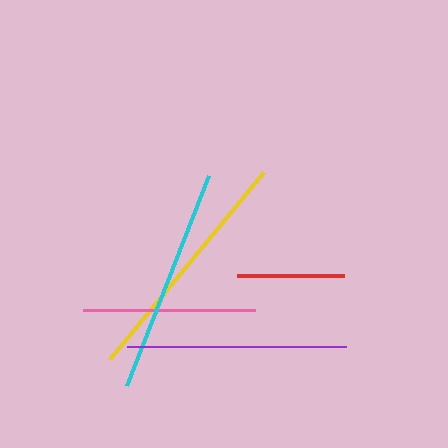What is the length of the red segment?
The red segment is approximately 107 pixels long.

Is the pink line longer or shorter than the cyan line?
The cyan line is longer than the pink line.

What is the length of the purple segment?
The purple segment is approximately 219 pixels long.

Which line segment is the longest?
The yellow line is the longest at approximately 242 pixels.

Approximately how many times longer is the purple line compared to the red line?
The purple line is approximately 2.1 times the length of the red line.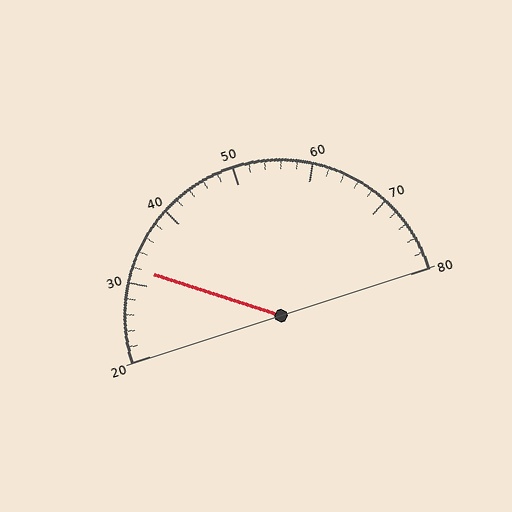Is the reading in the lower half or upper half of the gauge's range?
The reading is in the lower half of the range (20 to 80).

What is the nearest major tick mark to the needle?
The nearest major tick mark is 30.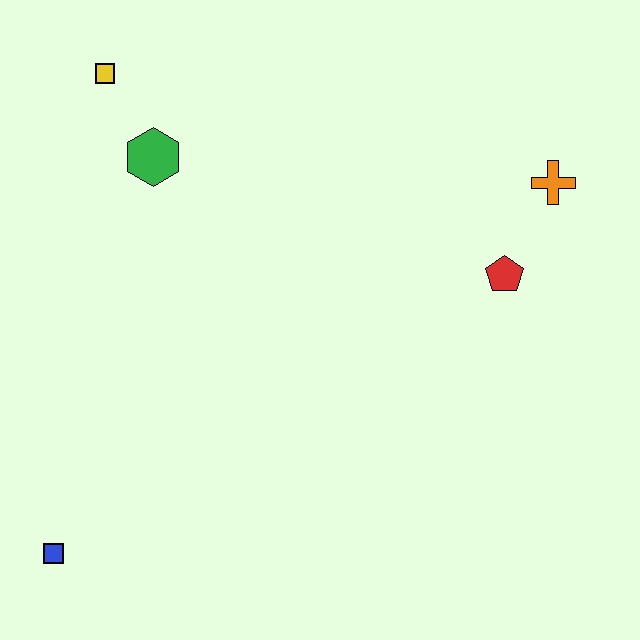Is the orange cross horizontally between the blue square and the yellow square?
No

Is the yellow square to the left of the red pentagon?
Yes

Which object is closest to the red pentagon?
The orange cross is closest to the red pentagon.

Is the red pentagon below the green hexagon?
Yes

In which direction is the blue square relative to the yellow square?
The blue square is below the yellow square.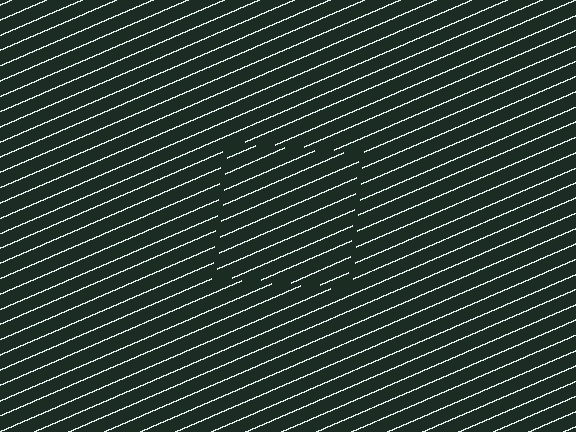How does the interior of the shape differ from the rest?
The interior of the shape contains the same grating, shifted by half a period — the contour is defined by the phase discontinuity where line-ends from the inner and outer gratings abut.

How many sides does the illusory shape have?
4 sides — the line-ends trace a square.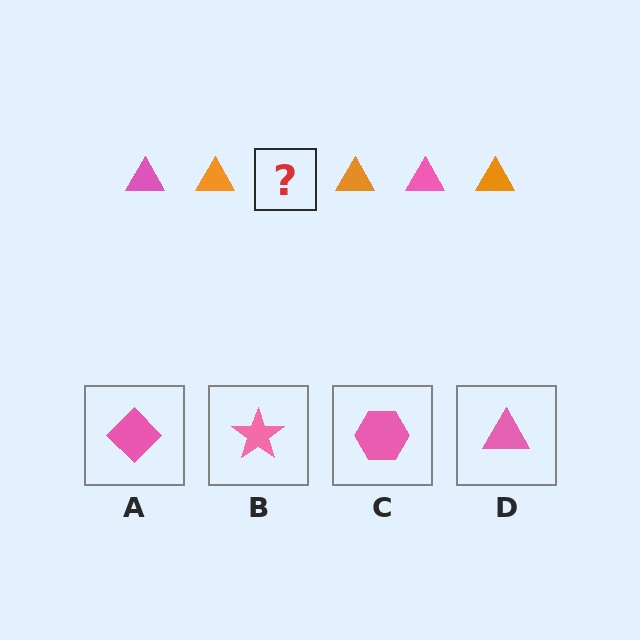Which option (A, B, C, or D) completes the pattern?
D.